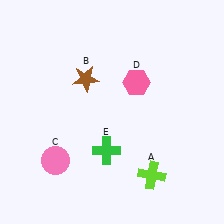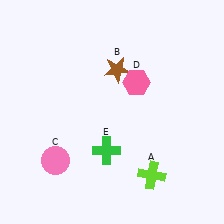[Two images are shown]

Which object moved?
The brown star (B) moved right.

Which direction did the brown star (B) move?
The brown star (B) moved right.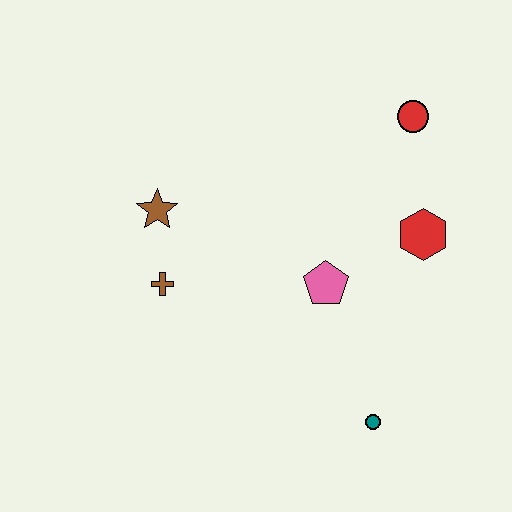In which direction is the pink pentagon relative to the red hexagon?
The pink pentagon is to the left of the red hexagon.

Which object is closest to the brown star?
The brown cross is closest to the brown star.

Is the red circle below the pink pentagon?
No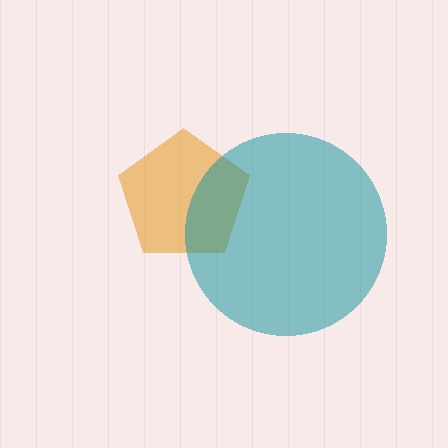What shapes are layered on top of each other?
The layered shapes are: an orange pentagon, a teal circle.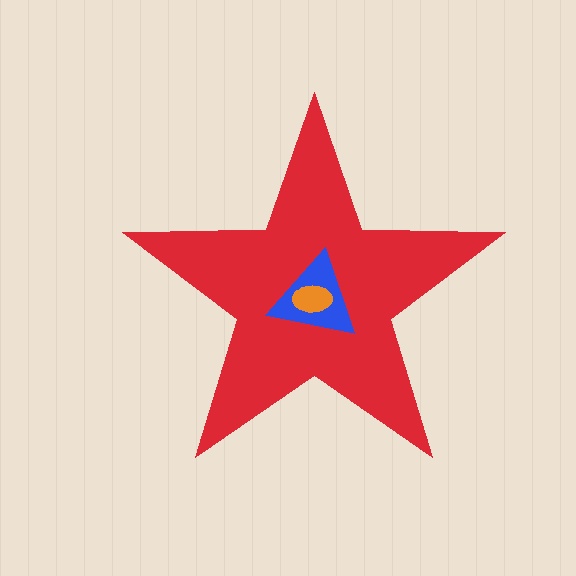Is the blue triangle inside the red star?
Yes.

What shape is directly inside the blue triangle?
The orange ellipse.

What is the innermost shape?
The orange ellipse.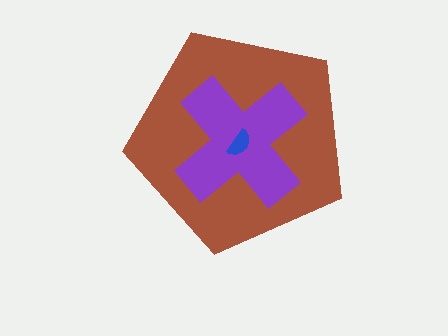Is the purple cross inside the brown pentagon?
Yes.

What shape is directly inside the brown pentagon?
The purple cross.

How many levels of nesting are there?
3.